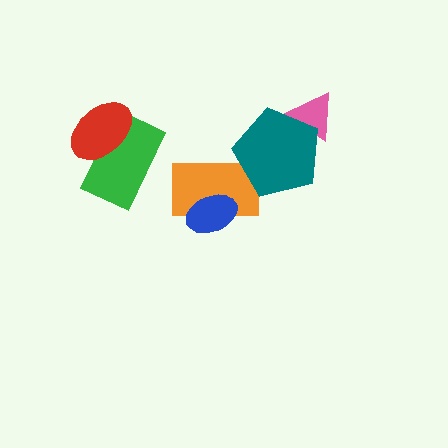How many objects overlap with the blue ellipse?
1 object overlaps with the blue ellipse.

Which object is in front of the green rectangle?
The red ellipse is in front of the green rectangle.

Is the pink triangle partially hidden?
Yes, it is partially covered by another shape.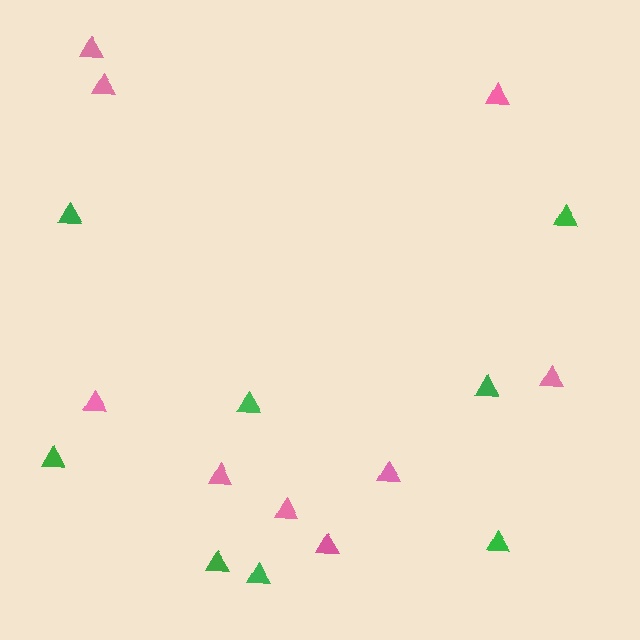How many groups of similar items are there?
There are 2 groups: one group of pink triangles (9) and one group of green triangles (8).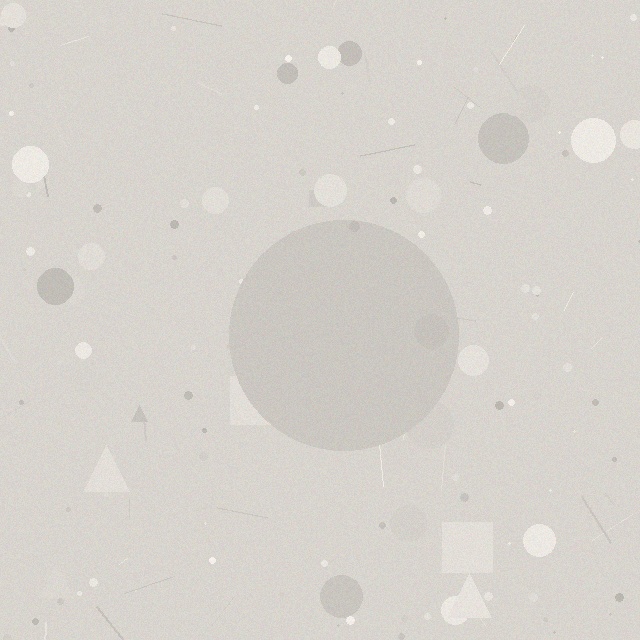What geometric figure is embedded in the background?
A circle is embedded in the background.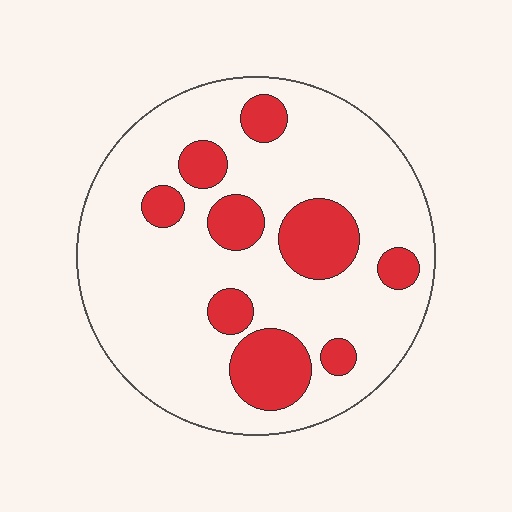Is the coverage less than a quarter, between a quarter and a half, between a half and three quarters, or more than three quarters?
Less than a quarter.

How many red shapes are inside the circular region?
9.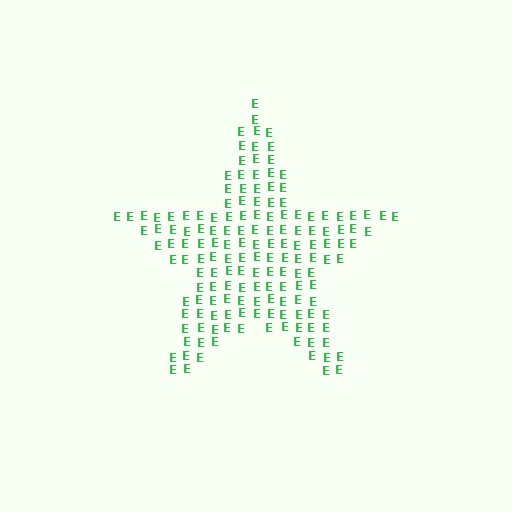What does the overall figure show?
The overall figure shows a star.